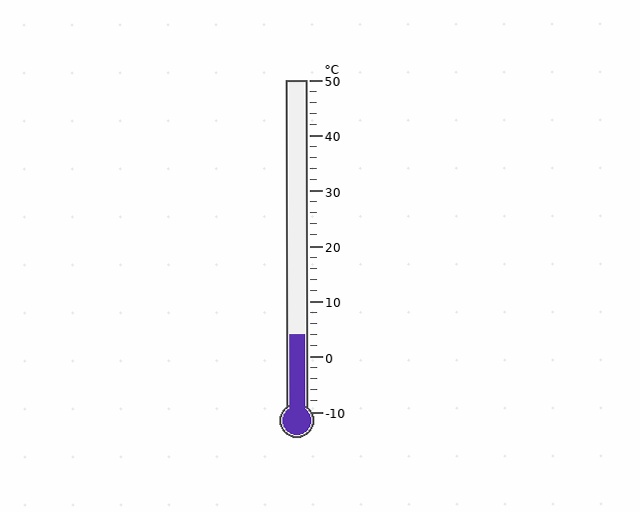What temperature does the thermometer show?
The thermometer shows approximately 4°C.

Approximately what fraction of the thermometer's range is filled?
The thermometer is filled to approximately 25% of its range.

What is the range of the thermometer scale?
The thermometer scale ranges from -10°C to 50°C.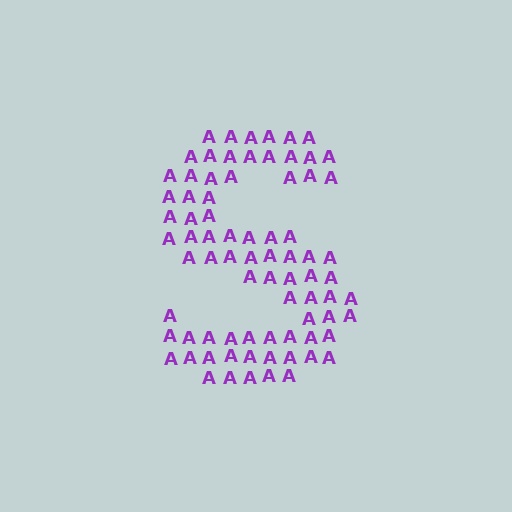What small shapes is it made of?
It is made of small letter A's.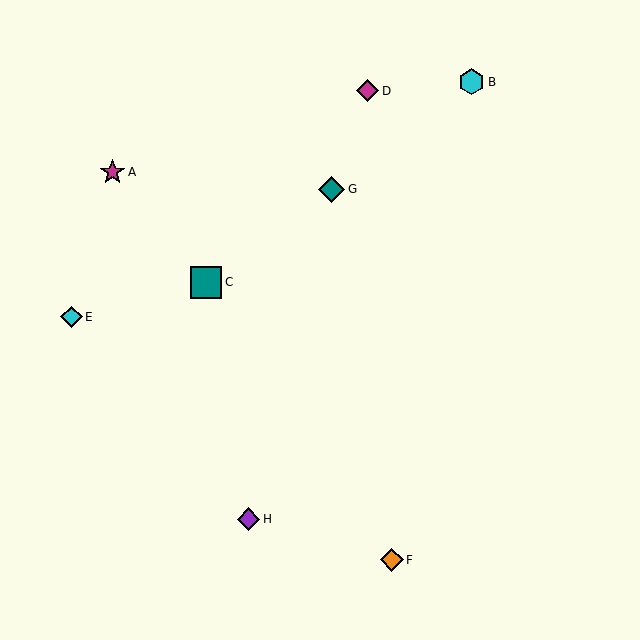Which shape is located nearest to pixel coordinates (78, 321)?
The cyan diamond (labeled E) at (72, 317) is nearest to that location.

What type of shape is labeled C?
Shape C is a teal square.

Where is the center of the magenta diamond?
The center of the magenta diamond is at (368, 91).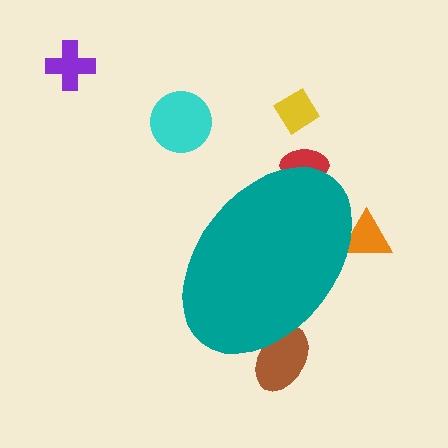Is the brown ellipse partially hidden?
Yes, the brown ellipse is partially hidden behind the teal ellipse.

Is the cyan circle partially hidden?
No, the cyan circle is fully visible.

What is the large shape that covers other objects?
A teal ellipse.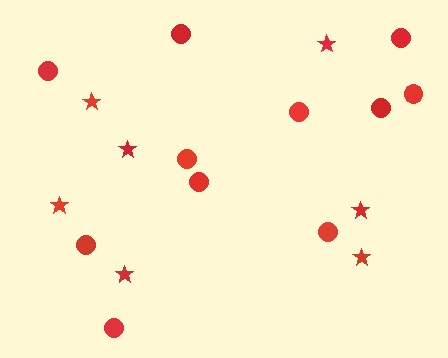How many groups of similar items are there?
There are 2 groups: one group of stars (7) and one group of circles (11).